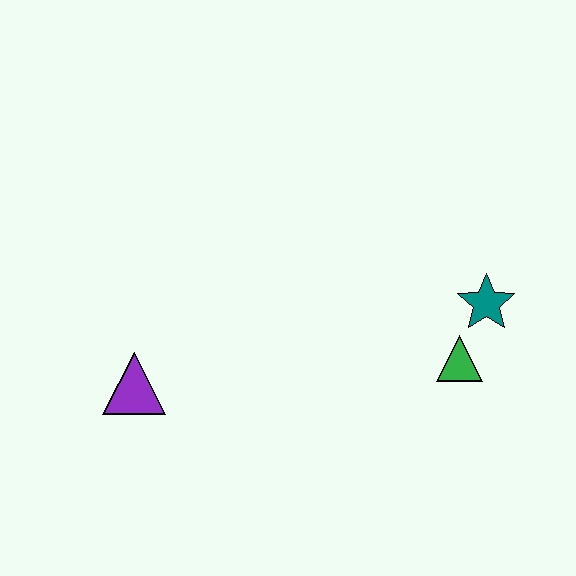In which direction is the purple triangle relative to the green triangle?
The purple triangle is to the left of the green triangle.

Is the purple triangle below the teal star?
Yes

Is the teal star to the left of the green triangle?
No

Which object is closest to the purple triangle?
The green triangle is closest to the purple triangle.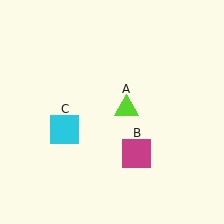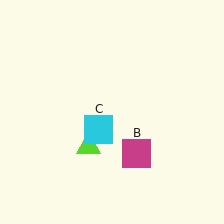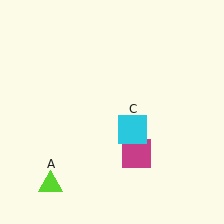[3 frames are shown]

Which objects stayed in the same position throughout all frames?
Magenta square (object B) remained stationary.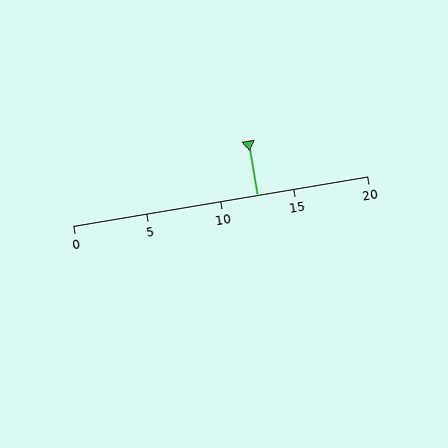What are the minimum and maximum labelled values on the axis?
The axis runs from 0 to 20.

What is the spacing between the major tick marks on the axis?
The major ticks are spaced 5 apart.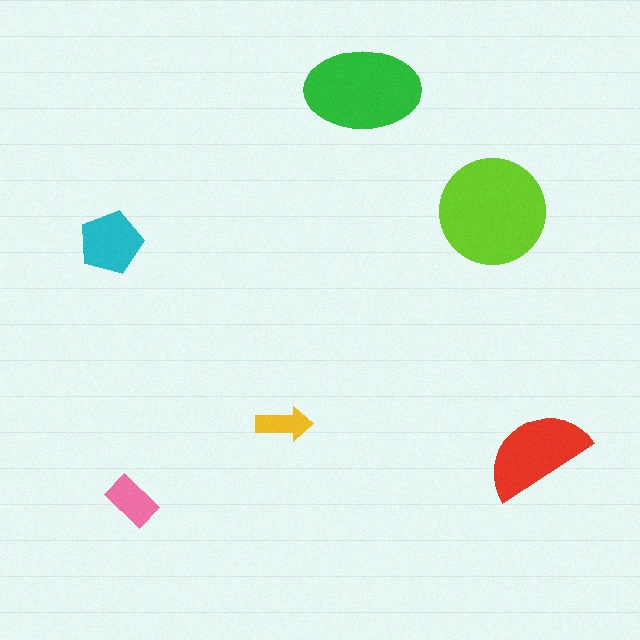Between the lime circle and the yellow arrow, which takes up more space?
The lime circle.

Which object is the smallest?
The yellow arrow.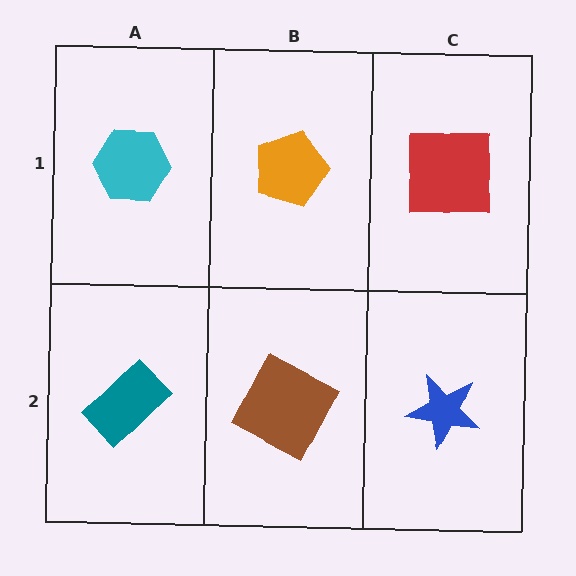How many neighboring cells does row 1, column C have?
2.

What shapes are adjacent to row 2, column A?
A cyan hexagon (row 1, column A), a brown square (row 2, column B).